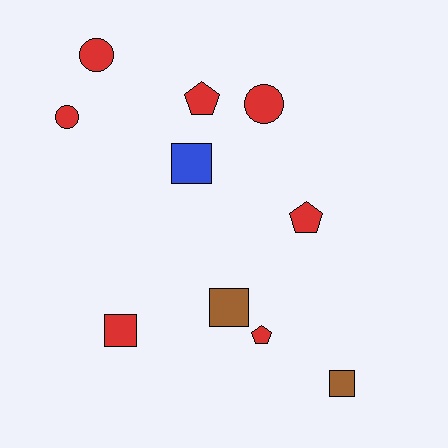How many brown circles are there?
There are no brown circles.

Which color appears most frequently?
Red, with 7 objects.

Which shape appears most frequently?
Square, with 4 objects.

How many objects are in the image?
There are 10 objects.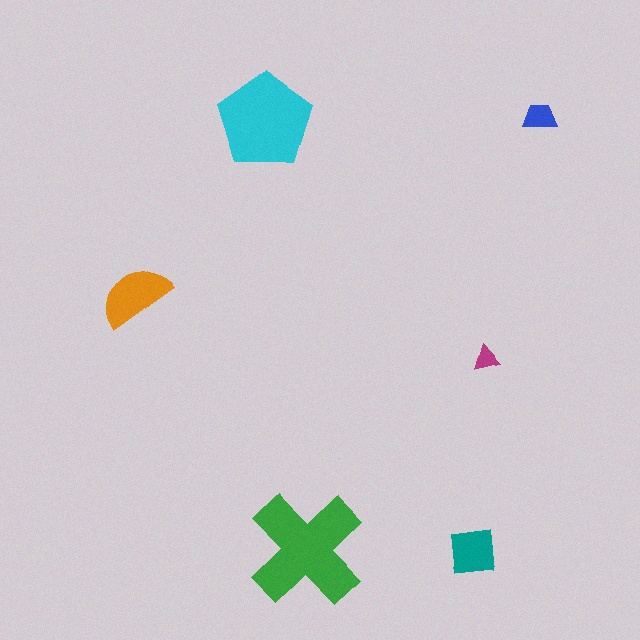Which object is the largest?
The green cross.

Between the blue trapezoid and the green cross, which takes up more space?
The green cross.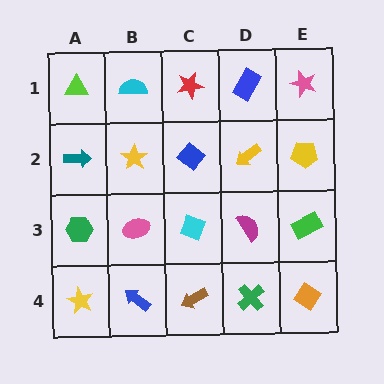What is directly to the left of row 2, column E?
A yellow arrow.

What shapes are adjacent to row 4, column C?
A cyan diamond (row 3, column C), a blue arrow (row 4, column B), a green cross (row 4, column D).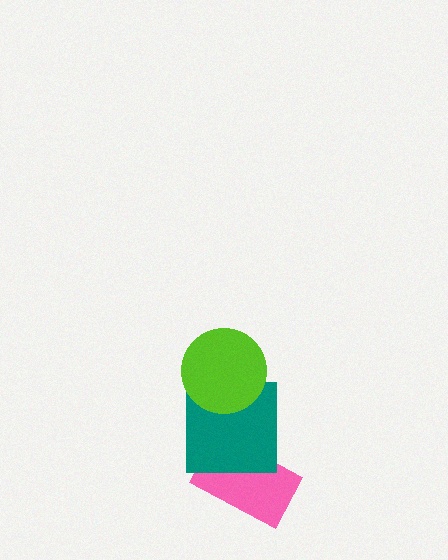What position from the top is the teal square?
The teal square is 2nd from the top.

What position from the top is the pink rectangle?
The pink rectangle is 3rd from the top.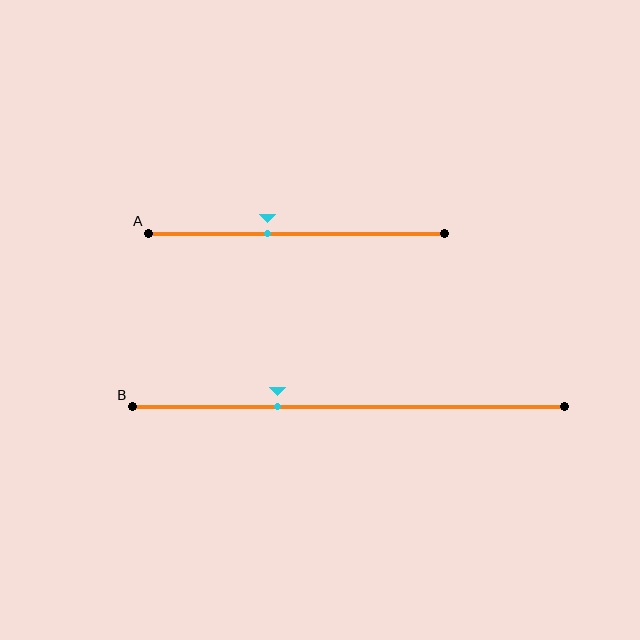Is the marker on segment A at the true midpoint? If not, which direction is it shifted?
No, the marker on segment A is shifted to the left by about 10% of the segment length.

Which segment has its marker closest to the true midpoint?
Segment A has its marker closest to the true midpoint.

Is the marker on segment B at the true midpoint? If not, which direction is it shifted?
No, the marker on segment B is shifted to the left by about 16% of the segment length.